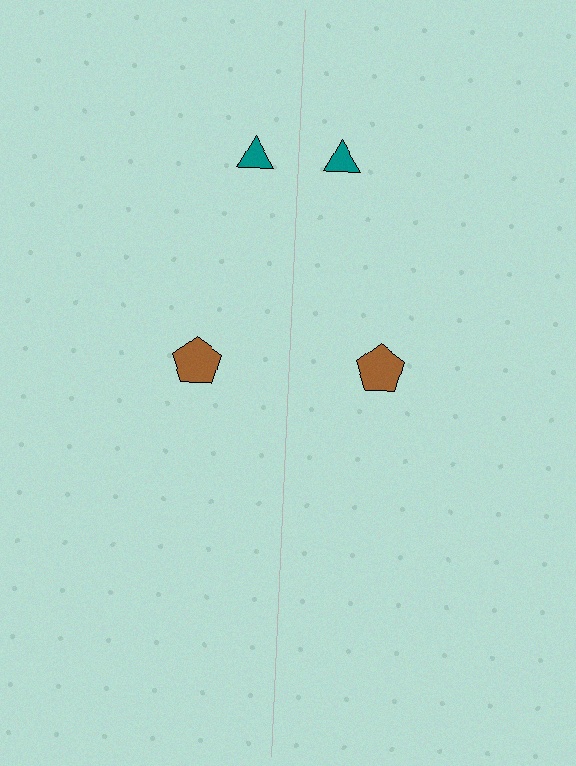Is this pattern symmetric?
Yes, this pattern has bilateral (reflection) symmetry.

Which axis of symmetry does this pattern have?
The pattern has a vertical axis of symmetry running through the center of the image.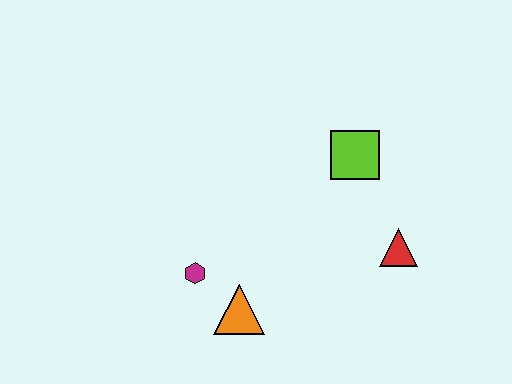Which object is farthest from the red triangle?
The magenta hexagon is farthest from the red triangle.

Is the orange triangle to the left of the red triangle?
Yes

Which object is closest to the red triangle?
The lime square is closest to the red triangle.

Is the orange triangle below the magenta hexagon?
Yes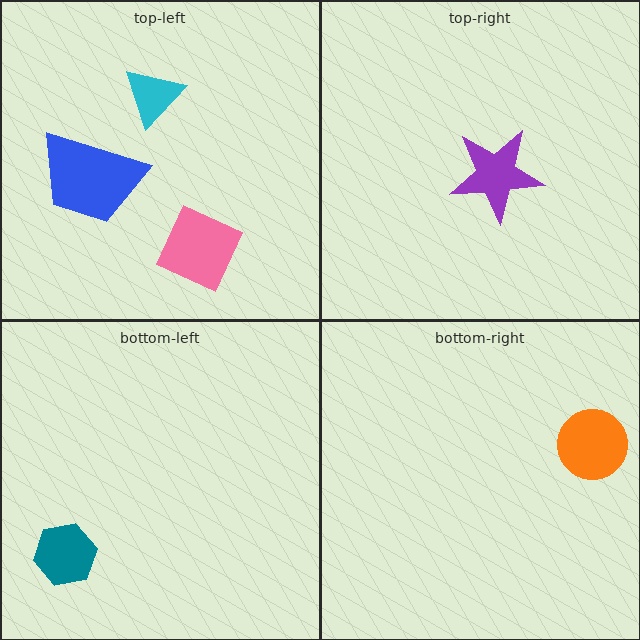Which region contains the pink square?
The top-left region.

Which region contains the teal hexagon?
The bottom-left region.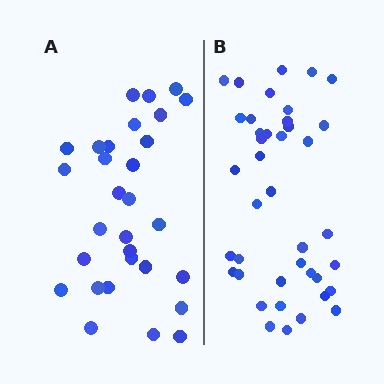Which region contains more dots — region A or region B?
Region B (the right region) has more dots.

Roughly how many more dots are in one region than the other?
Region B has roughly 10 or so more dots than region A.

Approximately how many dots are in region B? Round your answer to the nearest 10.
About 40 dots.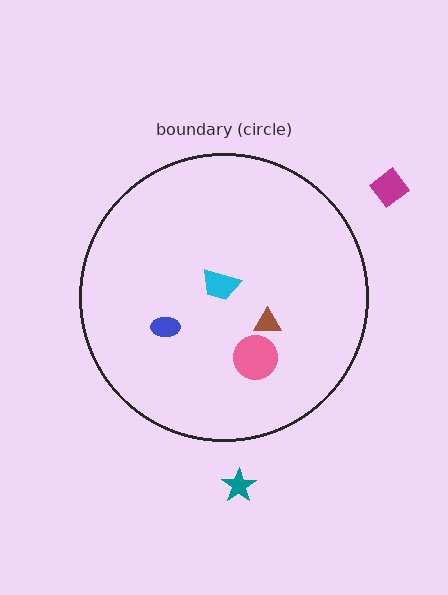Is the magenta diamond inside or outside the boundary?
Outside.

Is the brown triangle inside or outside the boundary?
Inside.